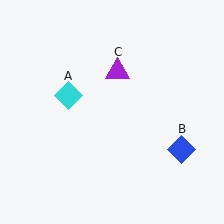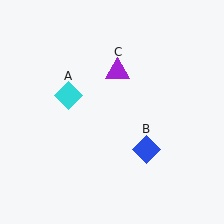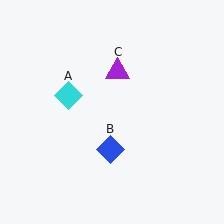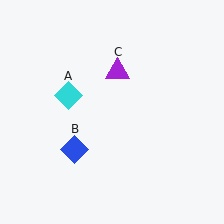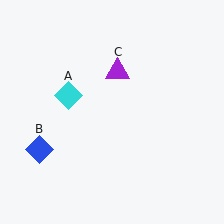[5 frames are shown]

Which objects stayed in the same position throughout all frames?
Cyan diamond (object A) and purple triangle (object C) remained stationary.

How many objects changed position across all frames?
1 object changed position: blue diamond (object B).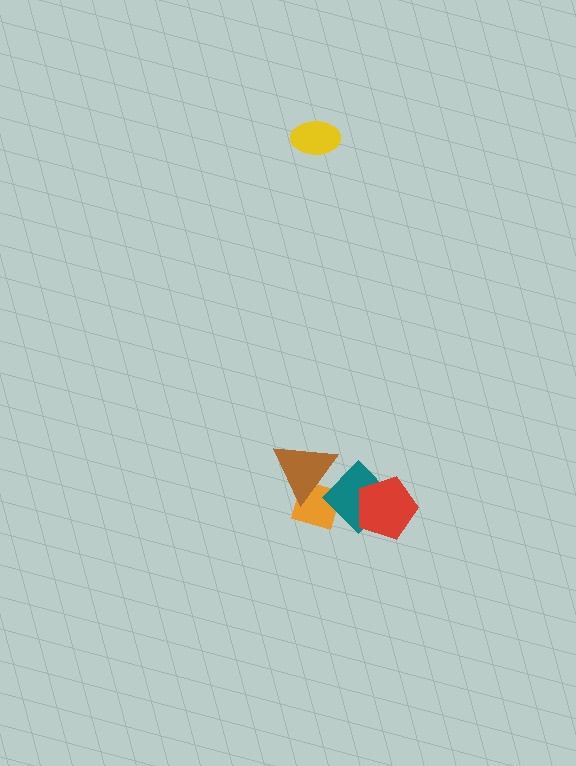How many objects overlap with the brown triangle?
2 objects overlap with the brown triangle.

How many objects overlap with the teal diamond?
3 objects overlap with the teal diamond.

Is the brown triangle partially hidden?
Yes, it is partially covered by another shape.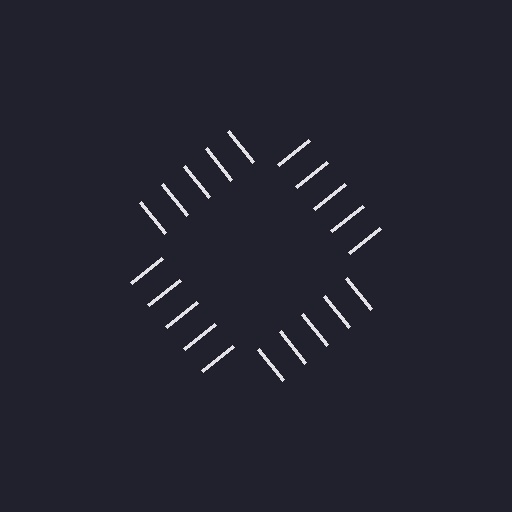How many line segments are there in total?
20 — 5 along each of the 4 edges.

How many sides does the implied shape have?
4 sides — the line-ends trace a square.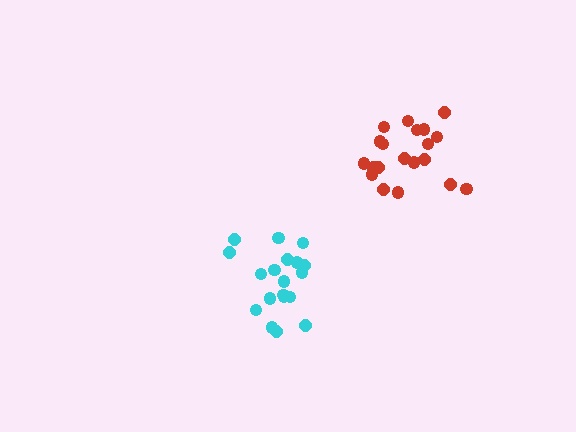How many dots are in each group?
Group 1: 19 dots, Group 2: 20 dots (39 total).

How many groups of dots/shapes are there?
There are 2 groups.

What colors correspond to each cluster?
The clusters are colored: cyan, red.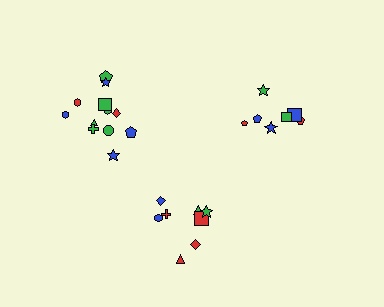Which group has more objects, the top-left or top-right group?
The top-left group.